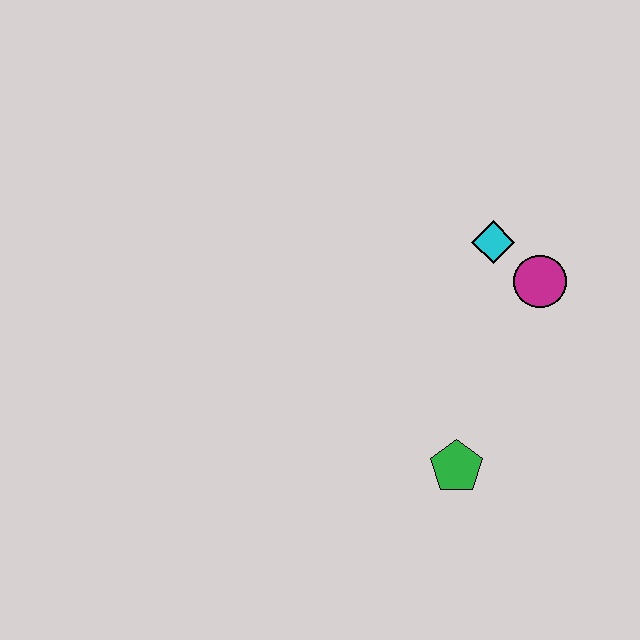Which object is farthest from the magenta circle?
The green pentagon is farthest from the magenta circle.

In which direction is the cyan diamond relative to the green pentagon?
The cyan diamond is above the green pentagon.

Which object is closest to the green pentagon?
The magenta circle is closest to the green pentagon.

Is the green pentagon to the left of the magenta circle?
Yes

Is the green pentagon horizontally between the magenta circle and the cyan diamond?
No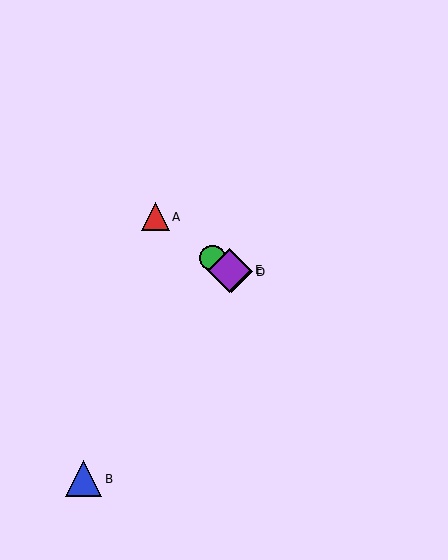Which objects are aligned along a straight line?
Objects A, C, D, E are aligned along a straight line.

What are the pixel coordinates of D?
Object D is at (232, 272).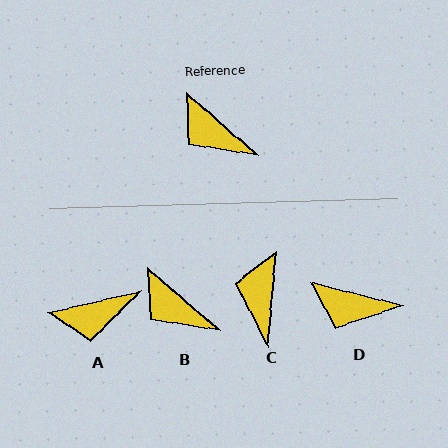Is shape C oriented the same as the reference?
No, it is off by about 54 degrees.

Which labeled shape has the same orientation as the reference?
B.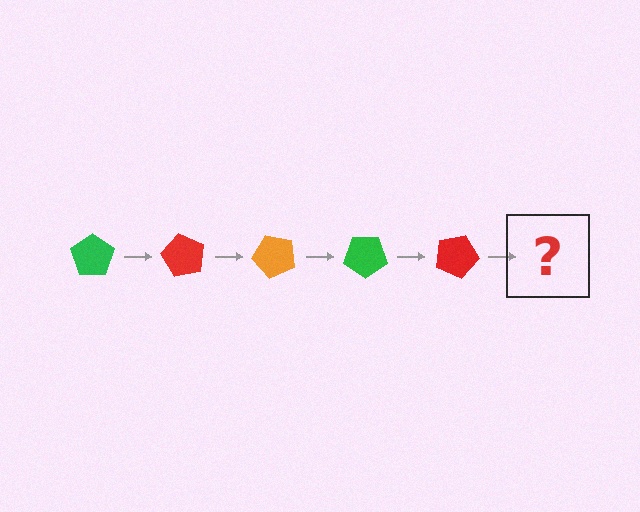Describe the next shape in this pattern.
It should be an orange pentagon, rotated 300 degrees from the start.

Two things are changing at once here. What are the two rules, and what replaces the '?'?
The two rules are that it rotates 60 degrees each step and the color cycles through green, red, and orange. The '?' should be an orange pentagon, rotated 300 degrees from the start.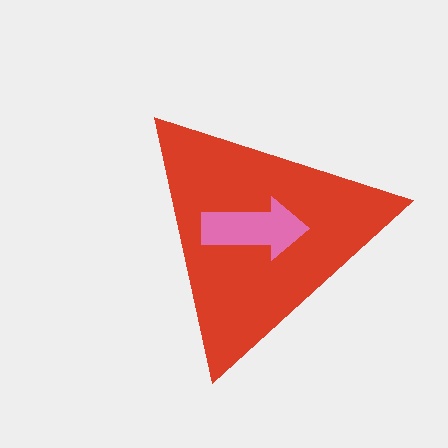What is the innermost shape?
The pink arrow.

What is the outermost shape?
The red triangle.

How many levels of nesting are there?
2.